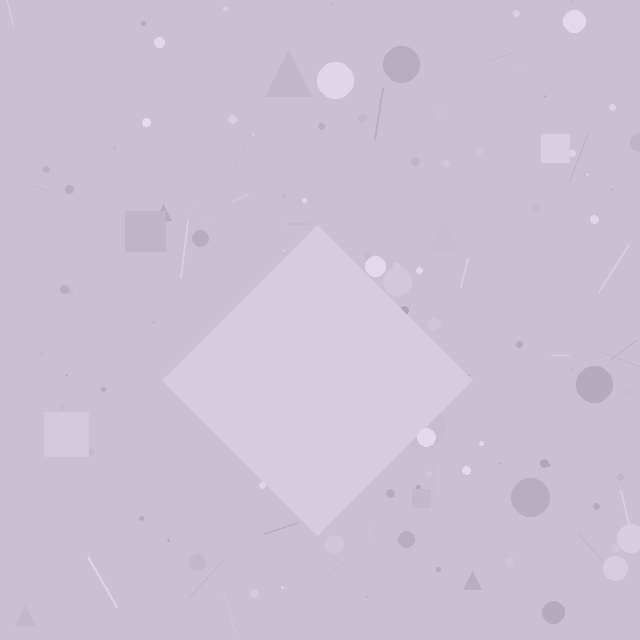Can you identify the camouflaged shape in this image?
The camouflaged shape is a diamond.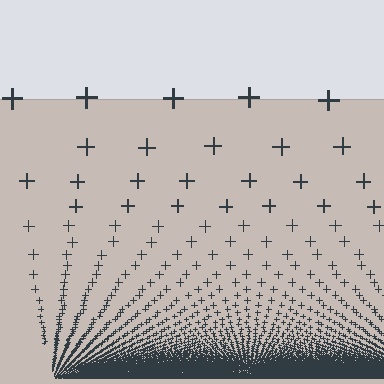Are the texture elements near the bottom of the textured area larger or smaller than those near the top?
Smaller. The gradient is inverted — elements near the bottom are smaller and denser.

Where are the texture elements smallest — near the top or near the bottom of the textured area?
Near the bottom.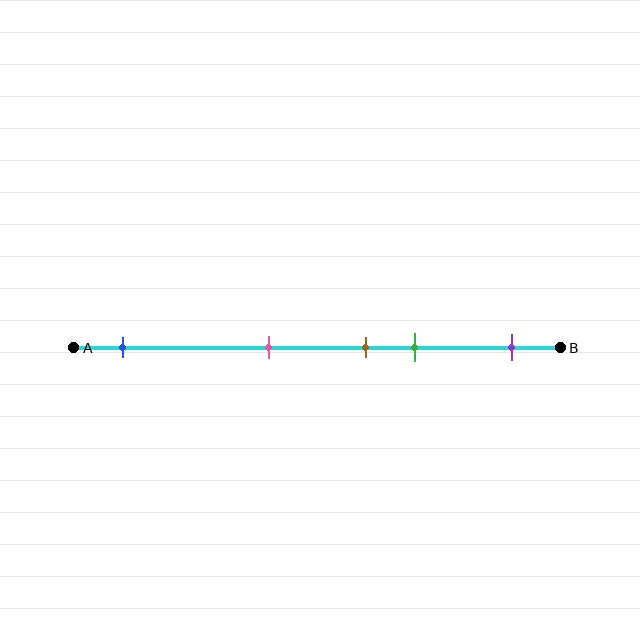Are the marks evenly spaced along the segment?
No, the marks are not evenly spaced.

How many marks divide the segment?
There are 5 marks dividing the segment.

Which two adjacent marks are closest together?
The brown and green marks are the closest adjacent pair.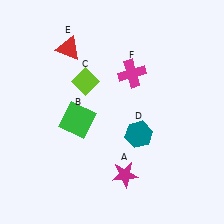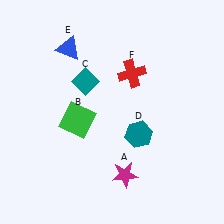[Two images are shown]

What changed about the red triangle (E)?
In Image 1, E is red. In Image 2, it changed to blue.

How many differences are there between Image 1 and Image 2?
There are 3 differences between the two images.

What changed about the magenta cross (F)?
In Image 1, F is magenta. In Image 2, it changed to red.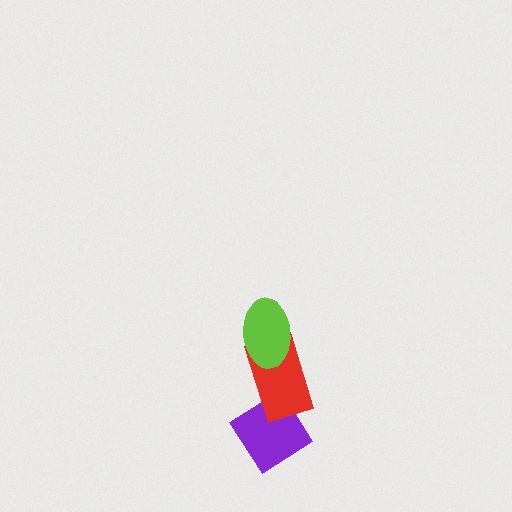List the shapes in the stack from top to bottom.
From top to bottom: the lime ellipse, the red rectangle, the purple diamond.